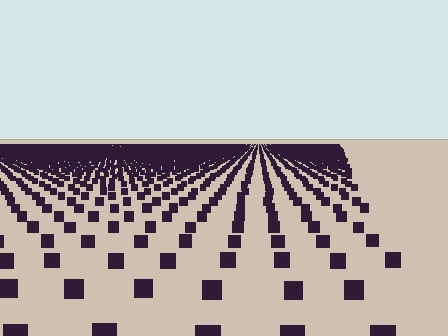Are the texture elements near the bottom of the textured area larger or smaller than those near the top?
Larger. Near the bottom, elements are closer to the viewer and appear at a bigger on-screen size.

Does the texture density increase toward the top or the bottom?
Density increases toward the top.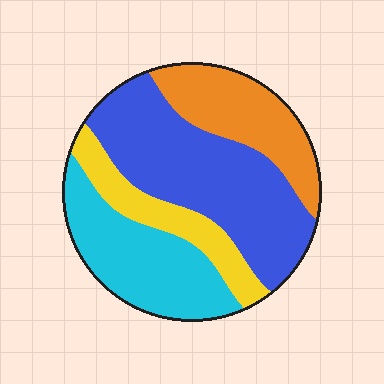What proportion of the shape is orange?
Orange takes up between a sixth and a third of the shape.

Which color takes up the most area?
Blue, at roughly 40%.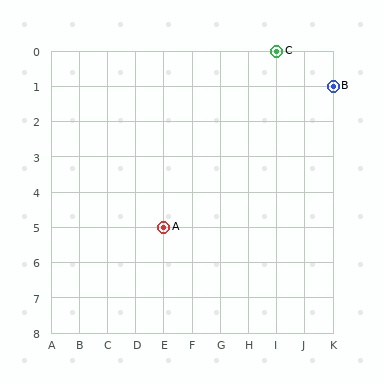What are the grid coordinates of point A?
Point A is at grid coordinates (E, 5).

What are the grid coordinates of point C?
Point C is at grid coordinates (I, 0).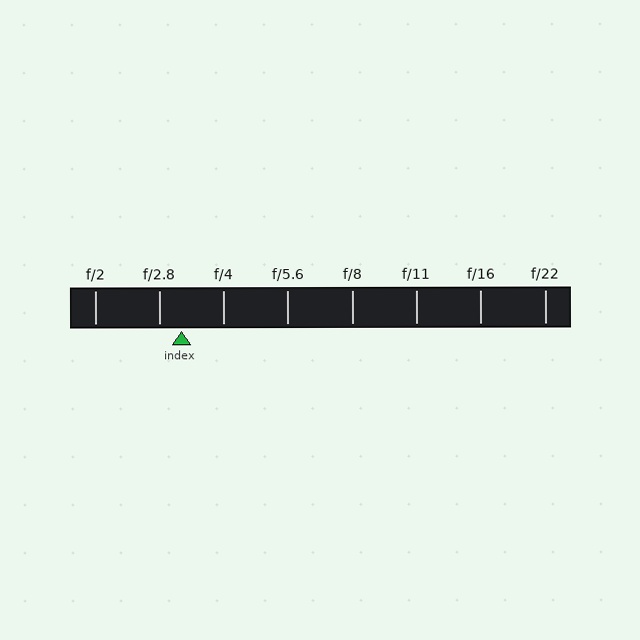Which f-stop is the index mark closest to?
The index mark is closest to f/2.8.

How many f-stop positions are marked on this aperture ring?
There are 8 f-stop positions marked.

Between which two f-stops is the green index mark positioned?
The index mark is between f/2.8 and f/4.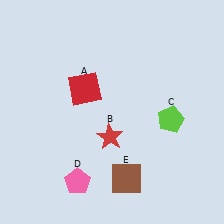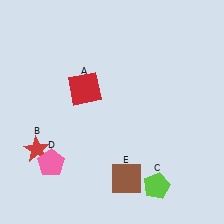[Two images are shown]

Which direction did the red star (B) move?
The red star (B) moved left.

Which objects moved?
The objects that moved are: the red star (B), the lime pentagon (C), the pink pentagon (D).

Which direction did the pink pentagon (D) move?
The pink pentagon (D) moved left.